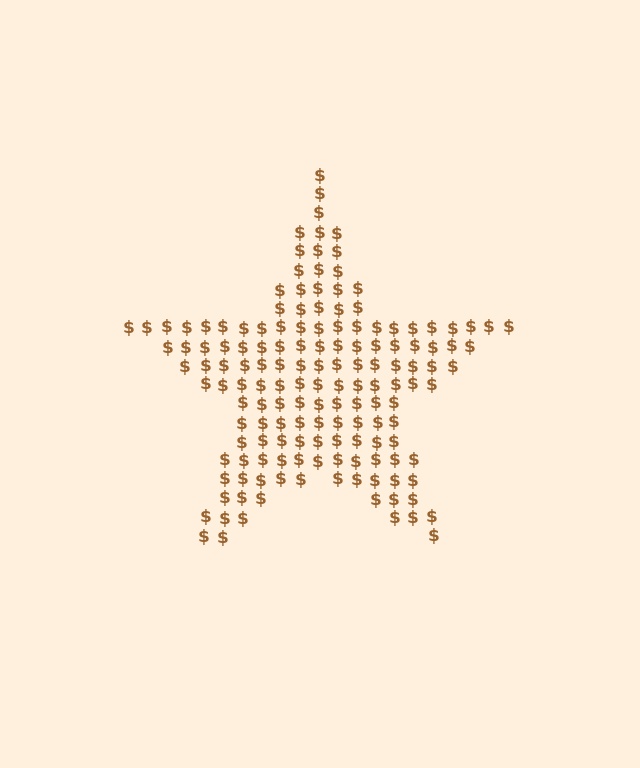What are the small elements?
The small elements are dollar signs.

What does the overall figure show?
The overall figure shows a star.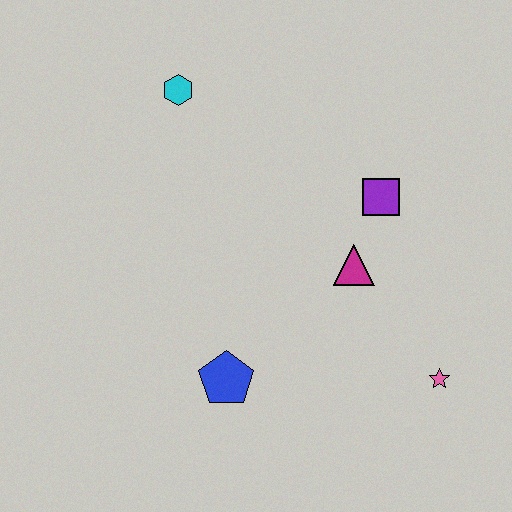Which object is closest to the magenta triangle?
The purple square is closest to the magenta triangle.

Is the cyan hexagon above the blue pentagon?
Yes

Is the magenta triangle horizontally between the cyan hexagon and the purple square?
Yes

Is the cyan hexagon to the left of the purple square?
Yes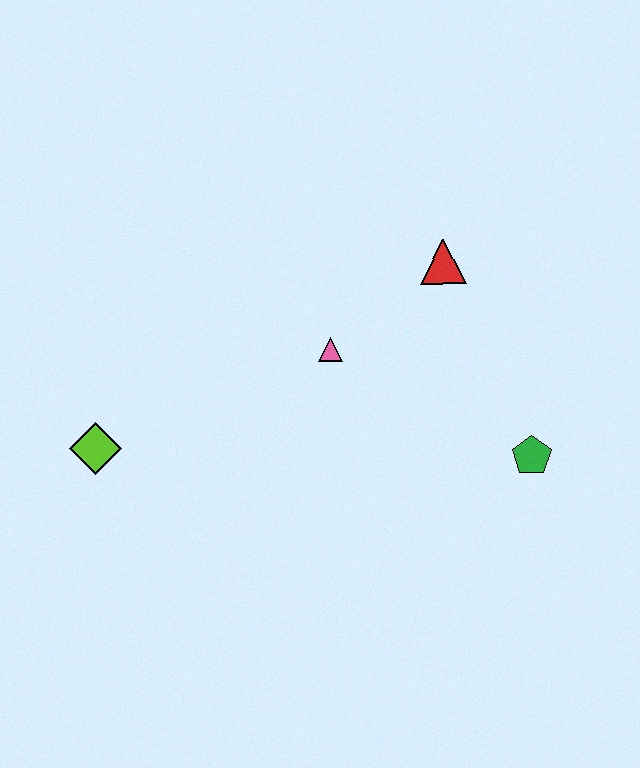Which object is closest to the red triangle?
The pink triangle is closest to the red triangle.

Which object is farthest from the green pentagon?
The lime diamond is farthest from the green pentagon.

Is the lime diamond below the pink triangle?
Yes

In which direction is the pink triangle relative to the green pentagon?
The pink triangle is to the left of the green pentagon.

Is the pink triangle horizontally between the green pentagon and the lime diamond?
Yes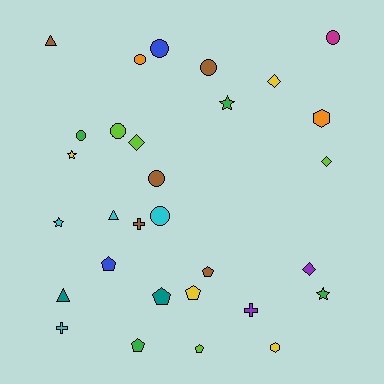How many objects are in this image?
There are 30 objects.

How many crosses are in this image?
There are 3 crosses.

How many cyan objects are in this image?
There are 4 cyan objects.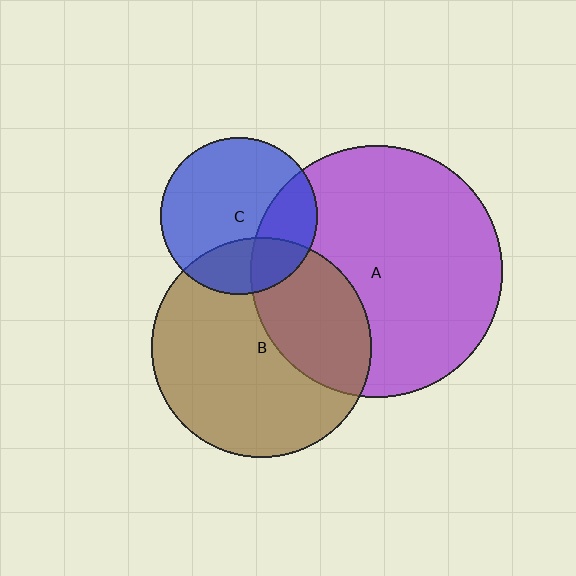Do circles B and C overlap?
Yes.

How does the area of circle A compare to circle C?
Approximately 2.6 times.